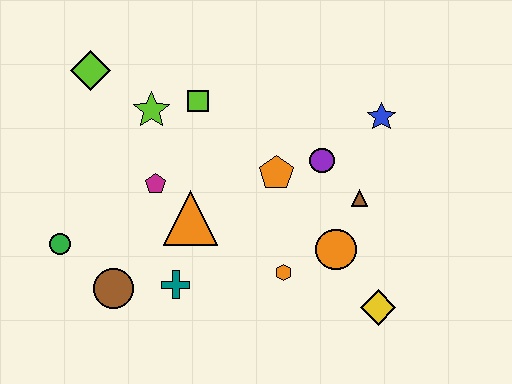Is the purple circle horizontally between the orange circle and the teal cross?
Yes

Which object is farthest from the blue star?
The green circle is farthest from the blue star.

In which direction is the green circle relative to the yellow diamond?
The green circle is to the left of the yellow diamond.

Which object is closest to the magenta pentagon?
The orange triangle is closest to the magenta pentagon.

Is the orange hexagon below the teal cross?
No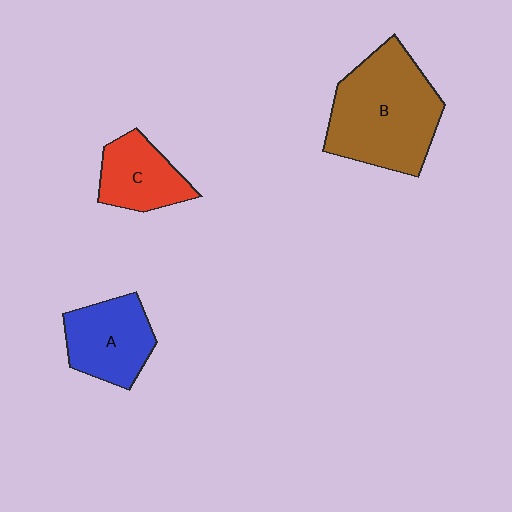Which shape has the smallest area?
Shape C (red).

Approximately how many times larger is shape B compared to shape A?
Approximately 1.7 times.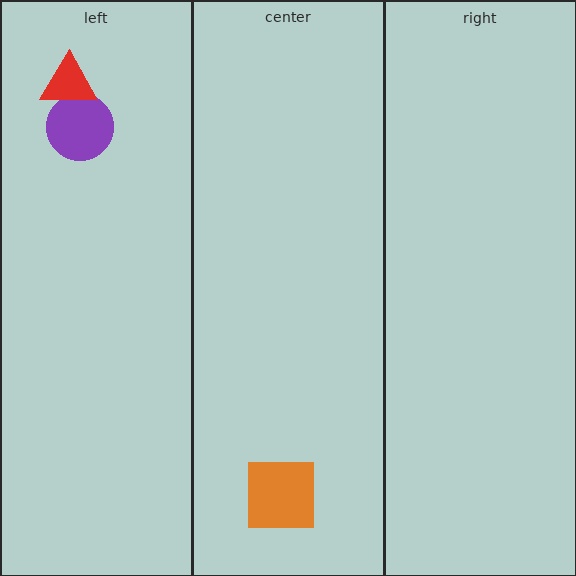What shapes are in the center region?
The orange square.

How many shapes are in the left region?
2.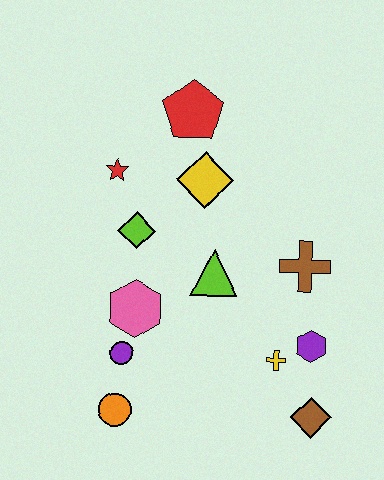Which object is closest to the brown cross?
The purple hexagon is closest to the brown cross.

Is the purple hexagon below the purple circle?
No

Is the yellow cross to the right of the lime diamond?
Yes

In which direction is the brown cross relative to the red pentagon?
The brown cross is below the red pentagon.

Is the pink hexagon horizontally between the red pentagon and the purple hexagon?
No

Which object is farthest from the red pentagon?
The brown diamond is farthest from the red pentagon.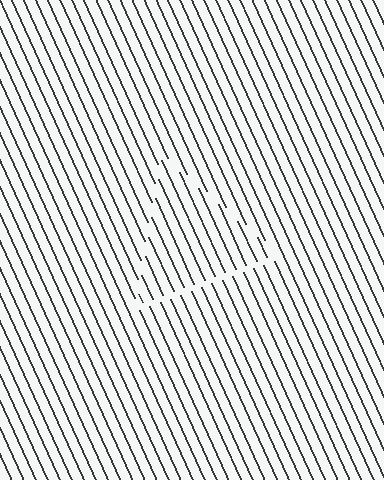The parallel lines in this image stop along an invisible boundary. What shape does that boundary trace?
An illusory triangle. The interior of the shape contains the same grating, shifted by half a period — the contour is defined by the phase discontinuity where line-ends from the inner and outer gratings abut.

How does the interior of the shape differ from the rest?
The interior of the shape contains the same grating, shifted by half a period — the contour is defined by the phase discontinuity where line-ends from the inner and outer gratings abut.